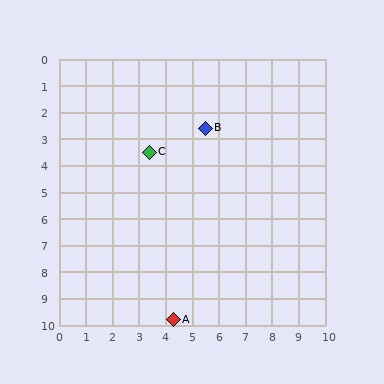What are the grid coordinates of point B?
Point B is at approximately (5.5, 2.6).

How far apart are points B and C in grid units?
Points B and C are about 2.3 grid units apart.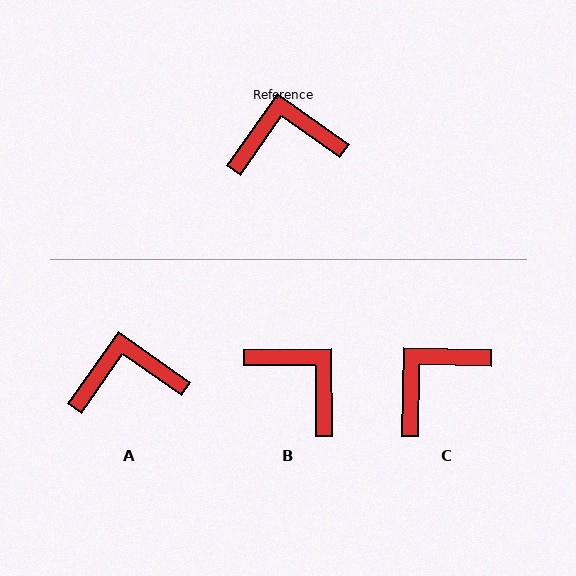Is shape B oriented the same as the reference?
No, it is off by about 54 degrees.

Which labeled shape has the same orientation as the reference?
A.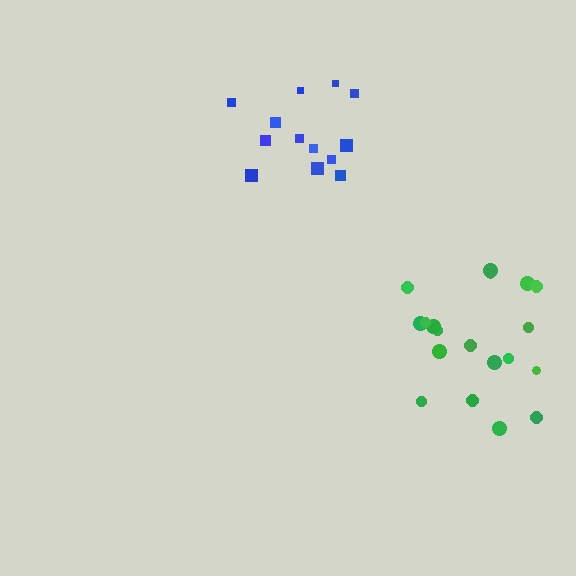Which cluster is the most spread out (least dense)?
Green.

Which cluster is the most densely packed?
Blue.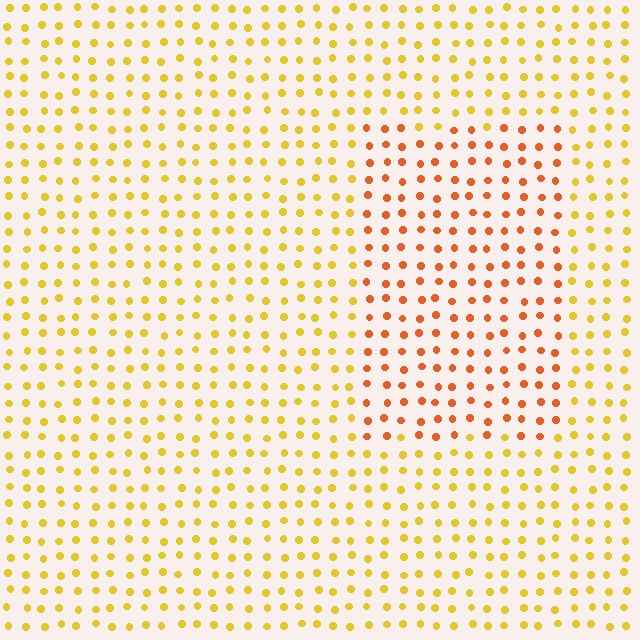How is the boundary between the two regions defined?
The boundary is defined purely by a slight shift in hue (about 34 degrees). Spacing, size, and orientation are identical on both sides.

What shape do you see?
I see a rectangle.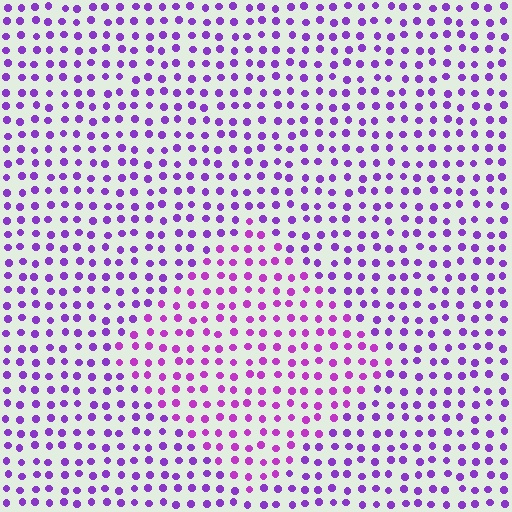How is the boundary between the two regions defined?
The boundary is defined purely by a slight shift in hue (about 23 degrees). Spacing, size, and orientation are identical on both sides.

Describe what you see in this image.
The image is filled with small purple elements in a uniform arrangement. A diamond-shaped region is visible where the elements are tinted to a slightly different hue, forming a subtle color boundary.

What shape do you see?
I see a diamond.